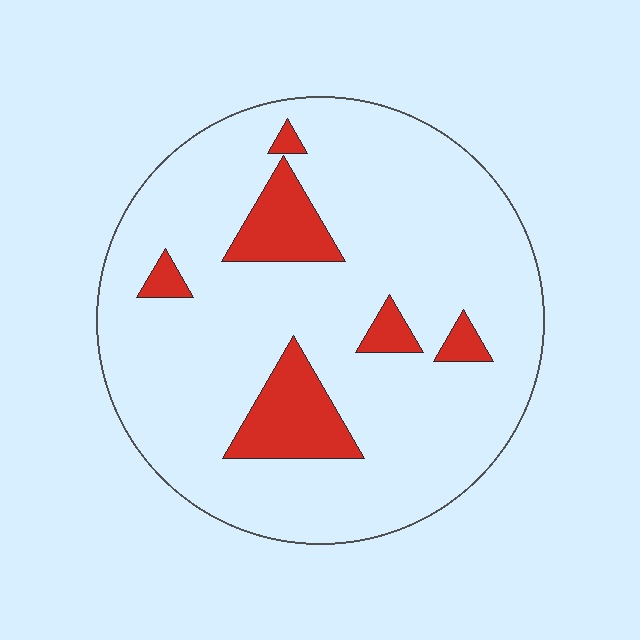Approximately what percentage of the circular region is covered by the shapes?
Approximately 15%.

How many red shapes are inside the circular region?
6.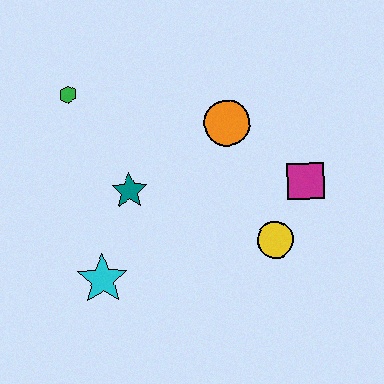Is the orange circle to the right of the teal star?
Yes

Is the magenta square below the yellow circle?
No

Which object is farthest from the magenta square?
The green hexagon is farthest from the magenta square.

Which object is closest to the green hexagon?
The teal star is closest to the green hexagon.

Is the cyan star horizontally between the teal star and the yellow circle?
No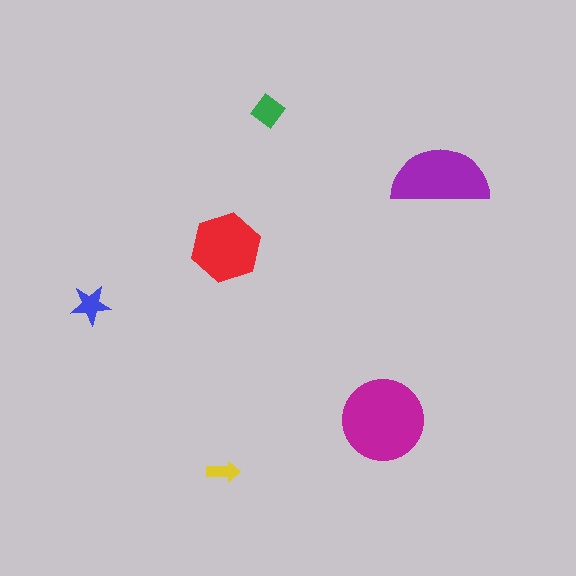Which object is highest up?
The green diamond is topmost.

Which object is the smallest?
The yellow arrow.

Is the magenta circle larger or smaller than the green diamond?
Larger.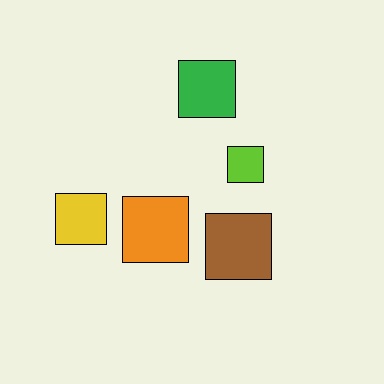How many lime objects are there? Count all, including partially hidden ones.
There is 1 lime object.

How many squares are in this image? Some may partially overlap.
There are 5 squares.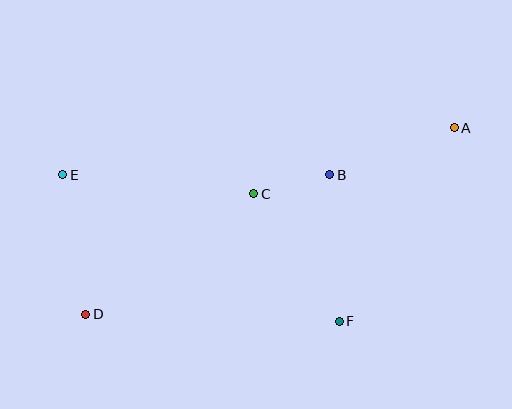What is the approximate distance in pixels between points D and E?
The distance between D and E is approximately 141 pixels.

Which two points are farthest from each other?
Points A and D are farthest from each other.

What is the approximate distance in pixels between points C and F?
The distance between C and F is approximately 153 pixels.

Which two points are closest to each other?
Points B and C are closest to each other.